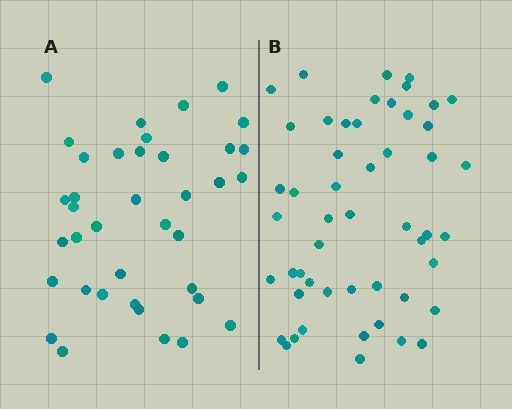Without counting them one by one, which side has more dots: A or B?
Region B (the right region) has more dots.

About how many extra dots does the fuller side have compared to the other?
Region B has approximately 15 more dots than region A.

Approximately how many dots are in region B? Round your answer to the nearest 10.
About 50 dots. (The exact count is 51, which rounds to 50.)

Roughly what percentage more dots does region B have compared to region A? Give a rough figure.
About 35% more.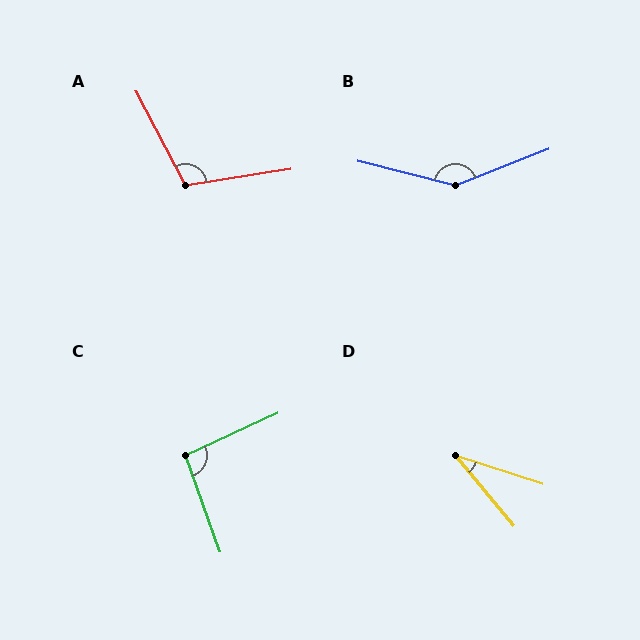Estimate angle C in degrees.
Approximately 95 degrees.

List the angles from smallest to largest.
D (32°), C (95°), A (109°), B (144°).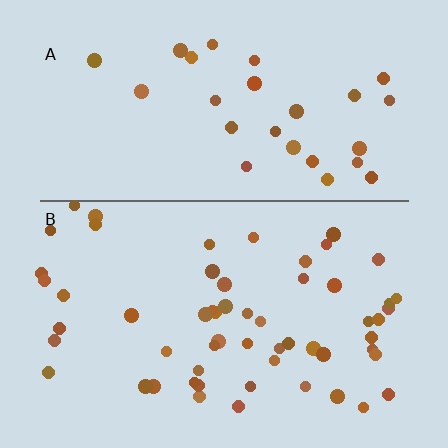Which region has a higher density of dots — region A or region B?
B (the bottom).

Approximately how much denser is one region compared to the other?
Approximately 2.0× — region B over region A.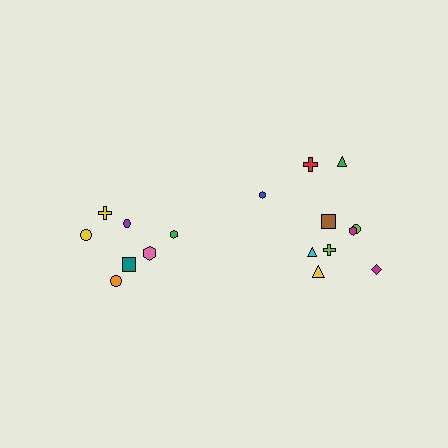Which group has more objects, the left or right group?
The right group.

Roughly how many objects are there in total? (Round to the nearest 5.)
Roughly 15 objects in total.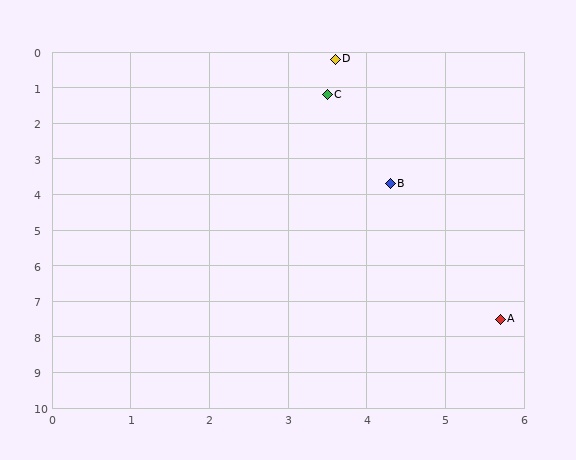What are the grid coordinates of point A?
Point A is at approximately (5.7, 7.5).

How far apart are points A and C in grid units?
Points A and C are about 6.7 grid units apart.